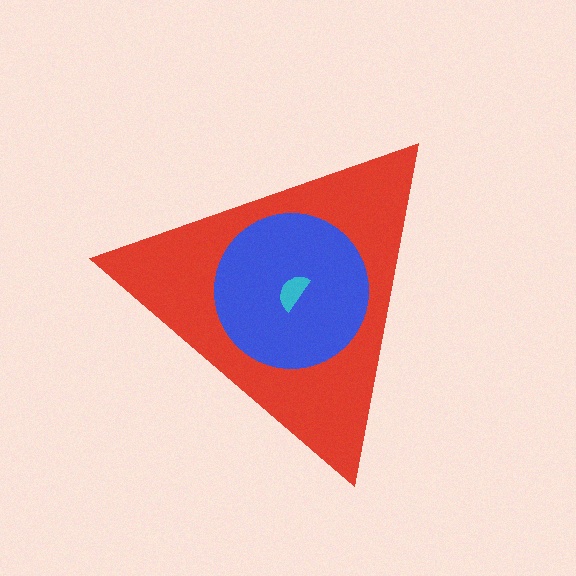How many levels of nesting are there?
3.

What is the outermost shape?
The red triangle.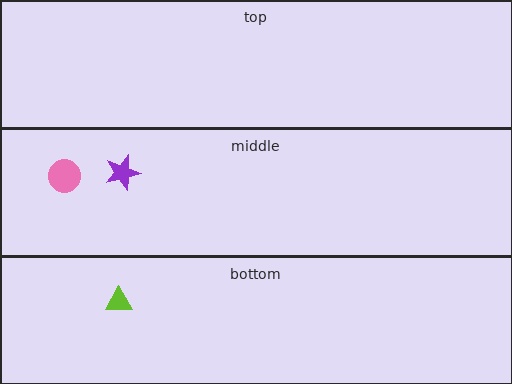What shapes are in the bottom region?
The lime triangle.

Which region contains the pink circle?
The middle region.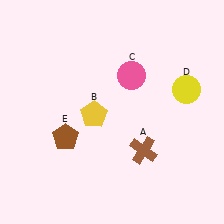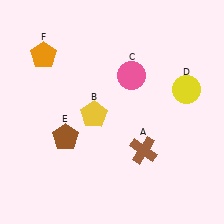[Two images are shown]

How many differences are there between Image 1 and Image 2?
There is 1 difference between the two images.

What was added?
An orange pentagon (F) was added in Image 2.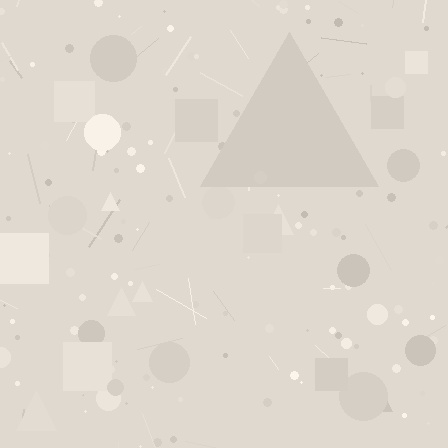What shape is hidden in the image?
A triangle is hidden in the image.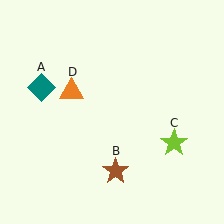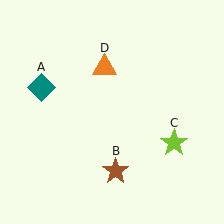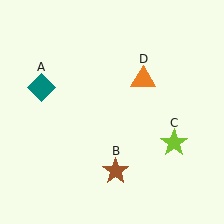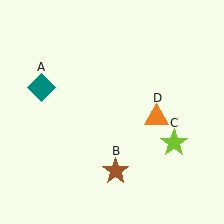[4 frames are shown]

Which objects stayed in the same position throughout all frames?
Teal diamond (object A) and brown star (object B) and lime star (object C) remained stationary.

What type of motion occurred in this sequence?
The orange triangle (object D) rotated clockwise around the center of the scene.